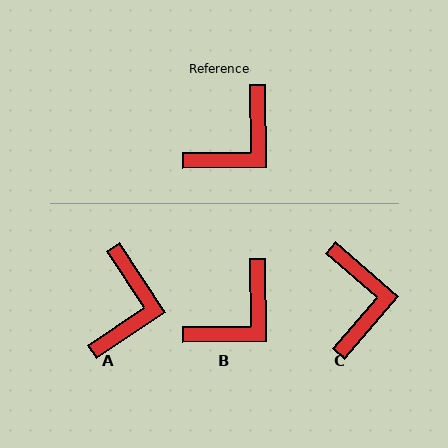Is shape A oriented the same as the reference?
No, it is off by about 33 degrees.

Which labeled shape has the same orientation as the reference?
B.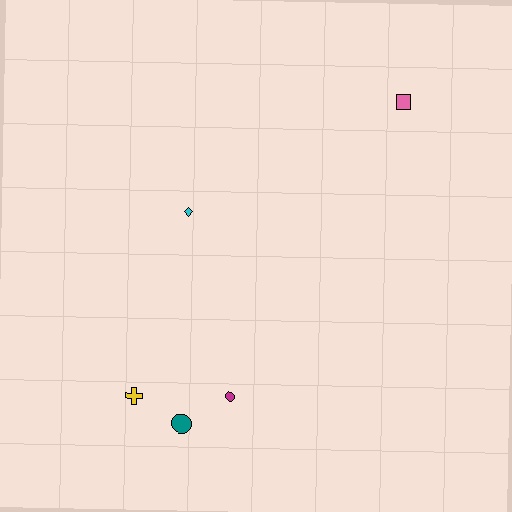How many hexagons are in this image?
There are no hexagons.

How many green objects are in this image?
There are no green objects.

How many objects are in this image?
There are 5 objects.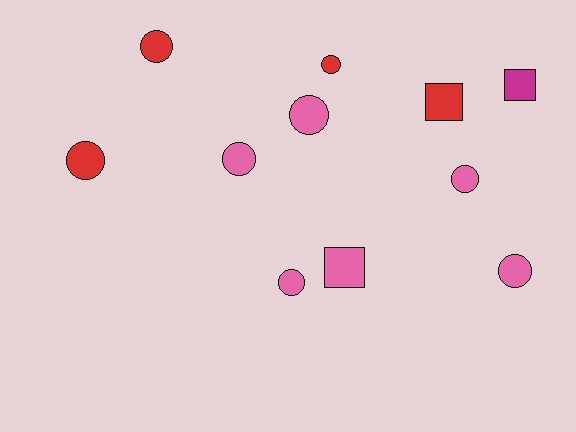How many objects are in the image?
There are 11 objects.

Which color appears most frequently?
Pink, with 6 objects.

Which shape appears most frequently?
Circle, with 8 objects.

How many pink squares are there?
There is 1 pink square.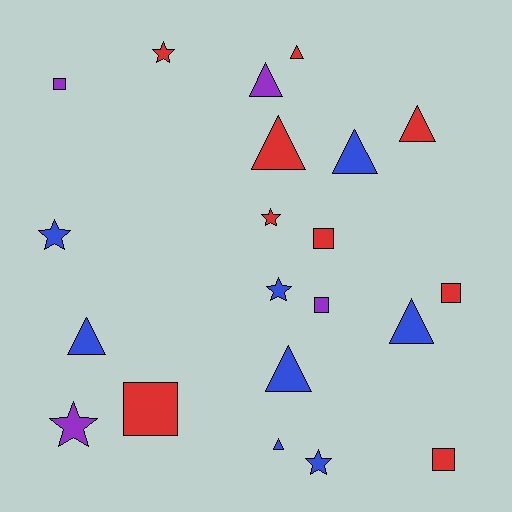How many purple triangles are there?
There is 1 purple triangle.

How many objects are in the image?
There are 21 objects.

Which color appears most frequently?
Red, with 9 objects.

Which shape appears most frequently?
Triangle, with 9 objects.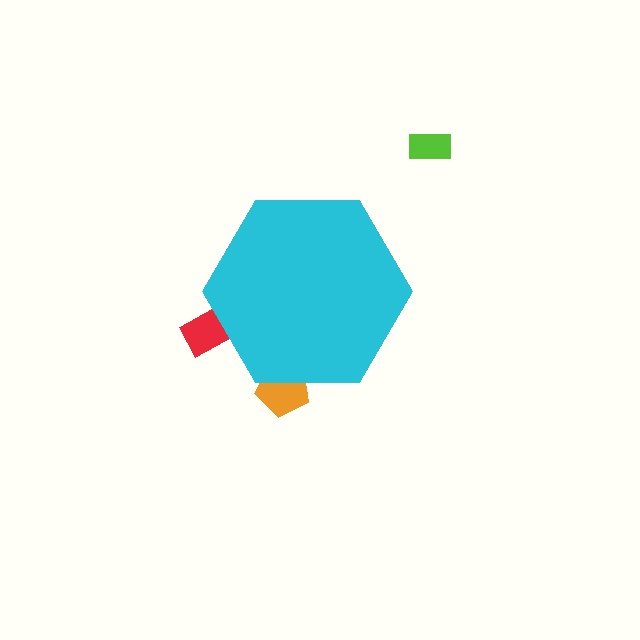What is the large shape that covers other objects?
A cyan hexagon.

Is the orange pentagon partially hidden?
Yes, the orange pentagon is partially hidden behind the cyan hexagon.